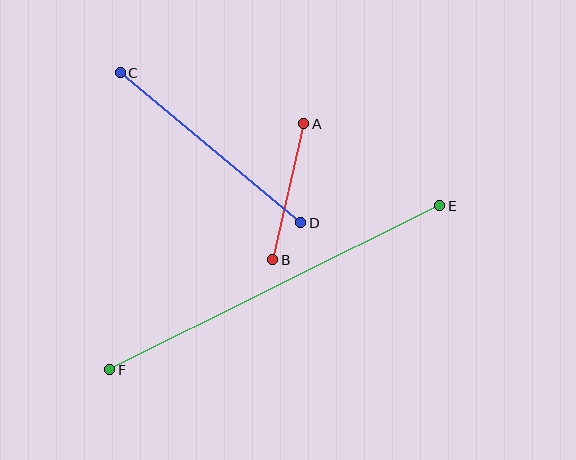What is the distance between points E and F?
The distance is approximately 368 pixels.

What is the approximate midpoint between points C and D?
The midpoint is at approximately (211, 148) pixels.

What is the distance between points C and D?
The distance is approximately 235 pixels.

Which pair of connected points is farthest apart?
Points E and F are farthest apart.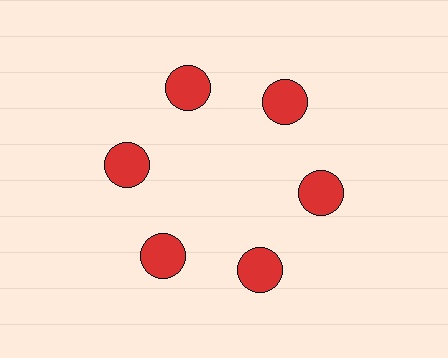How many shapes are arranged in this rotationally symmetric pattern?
There are 6 shapes, arranged in 6 groups of 1.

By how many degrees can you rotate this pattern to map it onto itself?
The pattern maps onto itself every 60 degrees of rotation.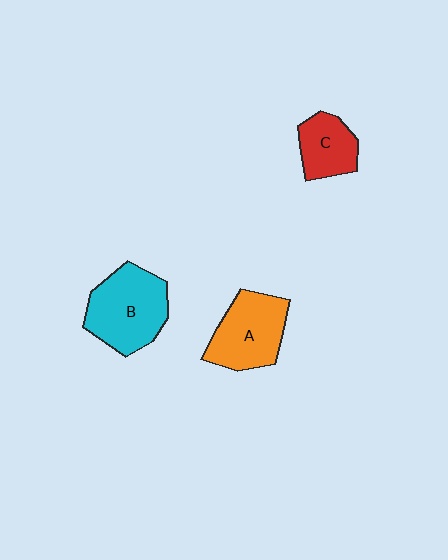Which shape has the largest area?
Shape B (cyan).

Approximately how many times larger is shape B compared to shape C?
Approximately 1.7 times.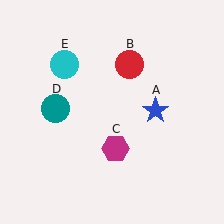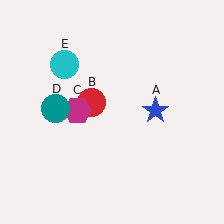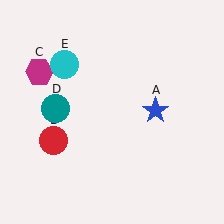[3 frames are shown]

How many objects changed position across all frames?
2 objects changed position: red circle (object B), magenta hexagon (object C).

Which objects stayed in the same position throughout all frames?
Blue star (object A) and teal circle (object D) and cyan circle (object E) remained stationary.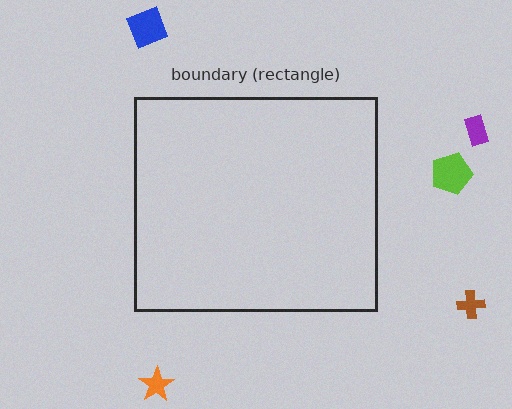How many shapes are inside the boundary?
0 inside, 5 outside.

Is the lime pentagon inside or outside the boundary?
Outside.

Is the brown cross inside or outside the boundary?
Outside.